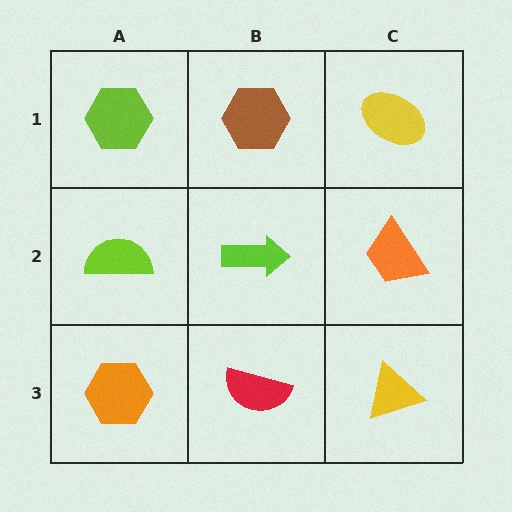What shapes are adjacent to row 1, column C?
An orange trapezoid (row 2, column C), a brown hexagon (row 1, column B).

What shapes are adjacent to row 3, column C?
An orange trapezoid (row 2, column C), a red semicircle (row 3, column B).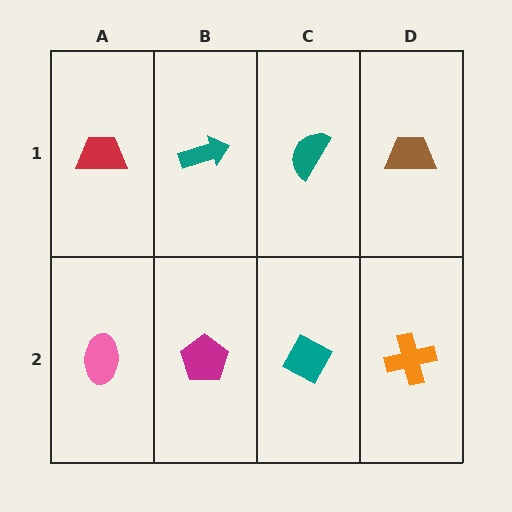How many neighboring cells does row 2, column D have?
2.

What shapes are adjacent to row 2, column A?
A red trapezoid (row 1, column A), a magenta pentagon (row 2, column B).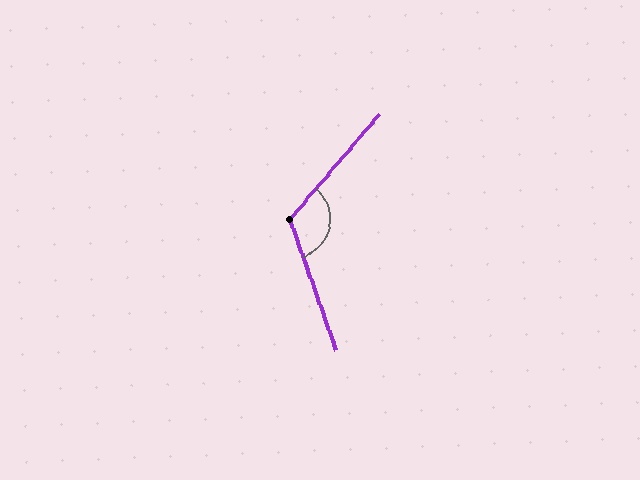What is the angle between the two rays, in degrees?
Approximately 120 degrees.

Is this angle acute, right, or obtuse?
It is obtuse.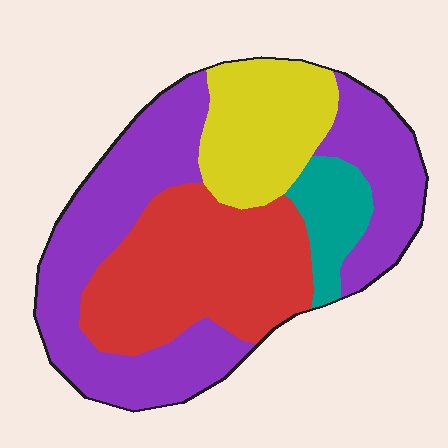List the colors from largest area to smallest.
From largest to smallest: purple, red, yellow, teal.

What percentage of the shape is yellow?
Yellow takes up less than a quarter of the shape.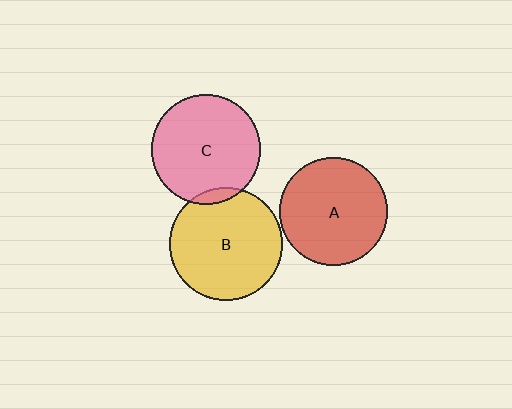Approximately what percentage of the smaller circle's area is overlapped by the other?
Approximately 5%.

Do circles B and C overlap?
Yes.